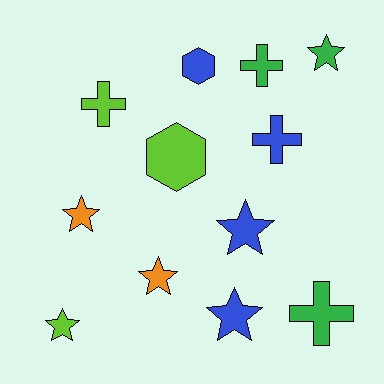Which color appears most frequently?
Blue, with 4 objects.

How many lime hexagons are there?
There is 1 lime hexagon.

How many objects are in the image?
There are 12 objects.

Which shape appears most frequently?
Star, with 6 objects.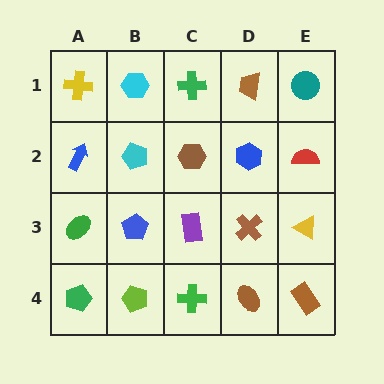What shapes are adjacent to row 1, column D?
A blue hexagon (row 2, column D), a green cross (row 1, column C), a teal circle (row 1, column E).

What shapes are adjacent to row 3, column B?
A cyan pentagon (row 2, column B), a lime pentagon (row 4, column B), a green ellipse (row 3, column A), a purple rectangle (row 3, column C).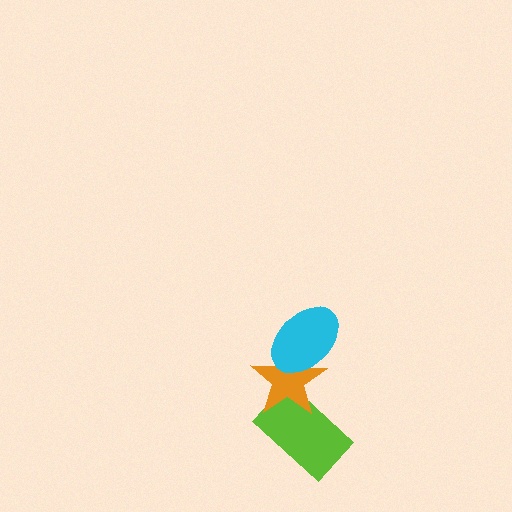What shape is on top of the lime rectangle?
The orange star is on top of the lime rectangle.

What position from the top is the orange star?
The orange star is 2nd from the top.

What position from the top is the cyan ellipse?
The cyan ellipse is 1st from the top.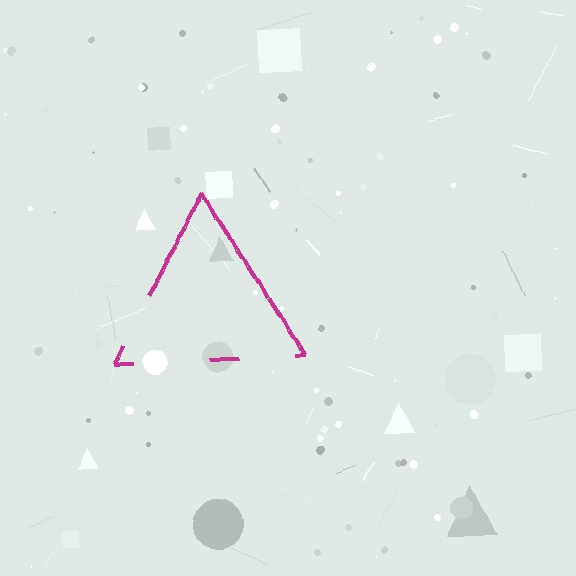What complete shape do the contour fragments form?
The contour fragments form a triangle.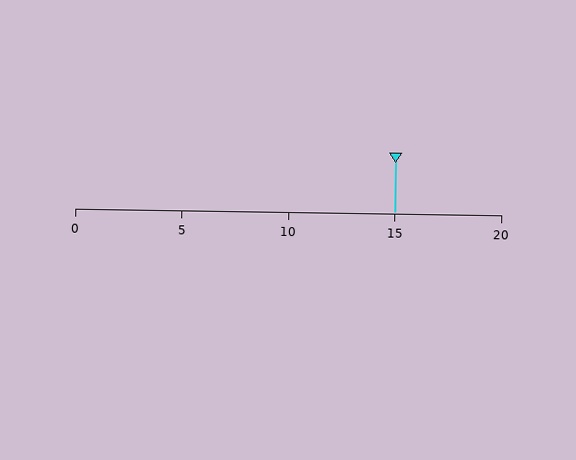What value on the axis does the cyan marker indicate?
The marker indicates approximately 15.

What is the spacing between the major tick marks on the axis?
The major ticks are spaced 5 apart.